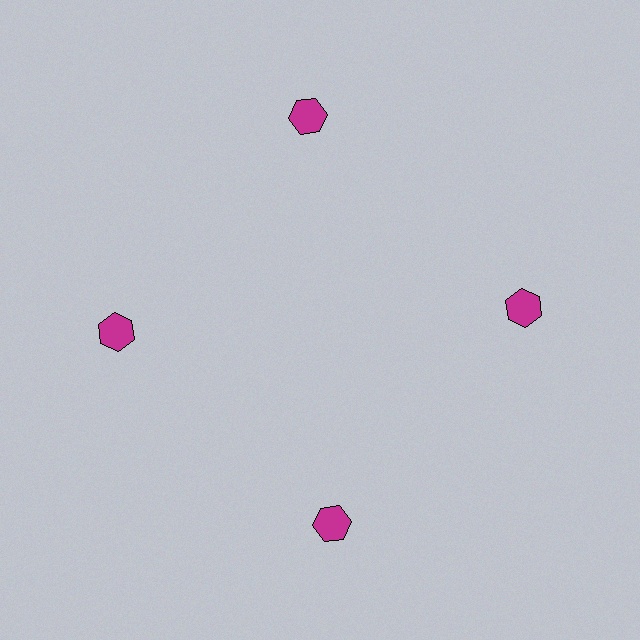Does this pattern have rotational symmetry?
Yes, this pattern has 4-fold rotational symmetry. It looks the same after rotating 90 degrees around the center.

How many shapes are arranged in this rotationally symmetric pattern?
There are 4 shapes, arranged in 4 groups of 1.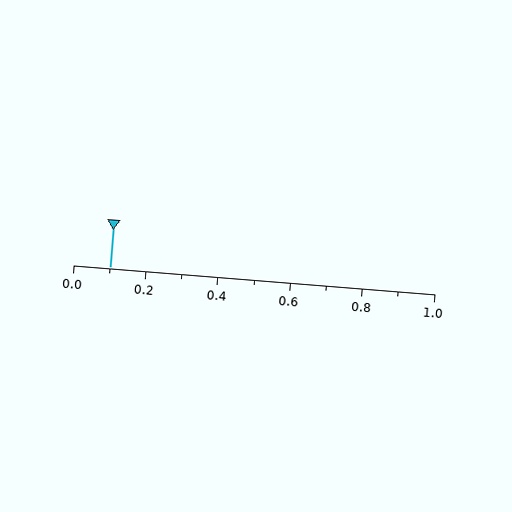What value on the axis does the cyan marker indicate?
The marker indicates approximately 0.1.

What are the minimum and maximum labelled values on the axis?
The axis runs from 0.0 to 1.0.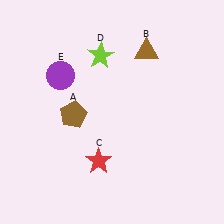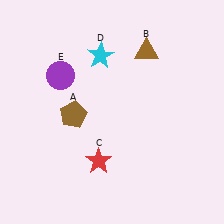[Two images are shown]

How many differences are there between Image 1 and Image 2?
There is 1 difference between the two images.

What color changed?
The star (D) changed from lime in Image 1 to cyan in Image 2.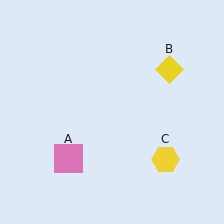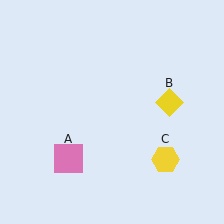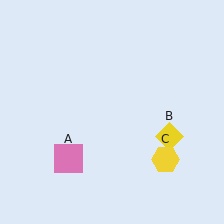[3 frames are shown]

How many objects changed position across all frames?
1 object changed position: yellow diamond (object B).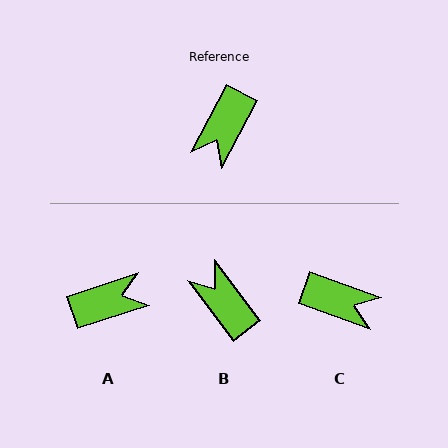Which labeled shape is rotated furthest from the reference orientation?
A, about 136 degrees away.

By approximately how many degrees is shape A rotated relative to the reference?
Approximately 136 degrees counter-clockwise.